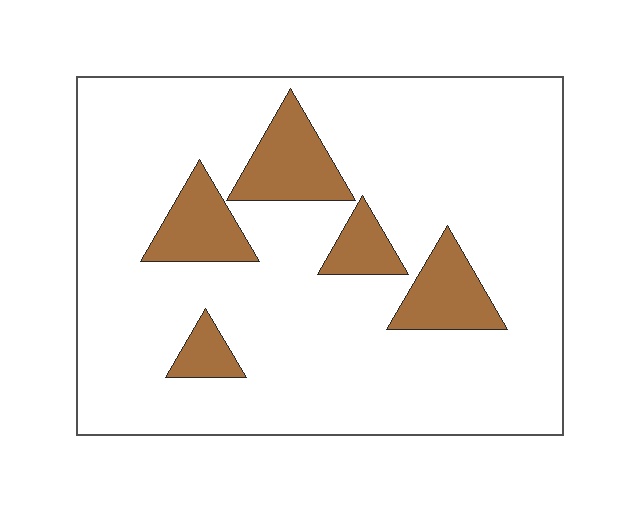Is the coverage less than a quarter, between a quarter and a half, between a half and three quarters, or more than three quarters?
Less than a quarter.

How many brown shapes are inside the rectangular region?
5.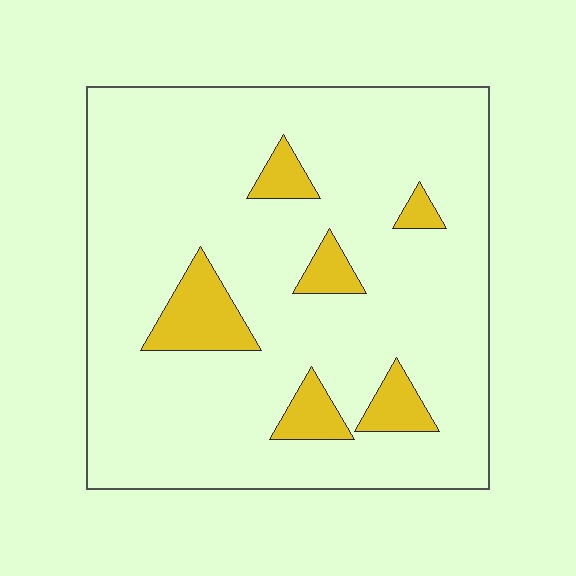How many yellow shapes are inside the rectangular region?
6.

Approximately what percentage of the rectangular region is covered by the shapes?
Approximately 10%.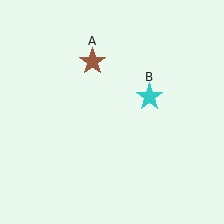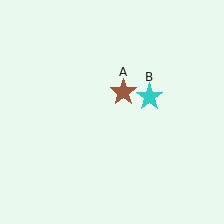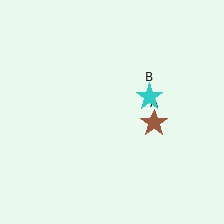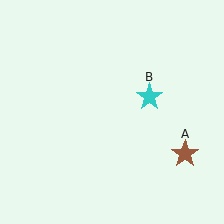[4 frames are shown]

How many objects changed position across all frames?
1 object changed position: brown star (object A).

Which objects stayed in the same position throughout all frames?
Cyan star (object B) remained stationary.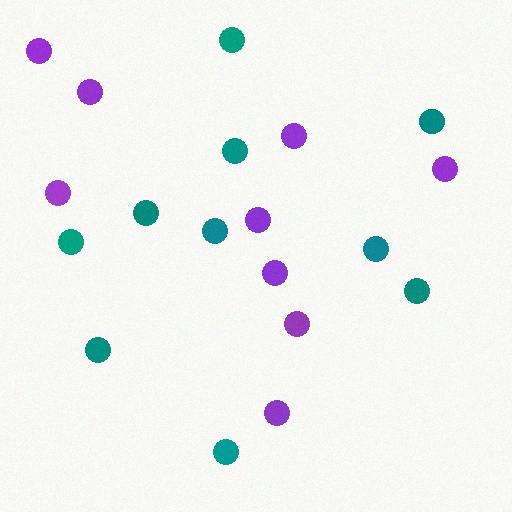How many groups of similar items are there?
There are 2 groups: one group of purple circles (9) and one group of teal circles (10).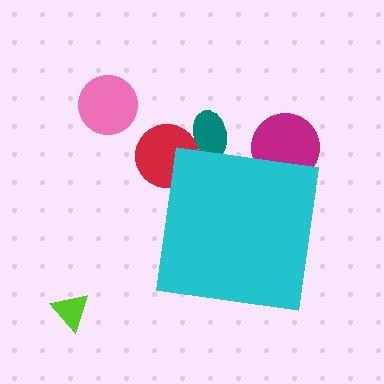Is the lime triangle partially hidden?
No, the lime triangle is fully visible.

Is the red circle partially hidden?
Yes, the red circle is partially hidden behind the cyan square.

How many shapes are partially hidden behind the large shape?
3 shapes are partially hidden.